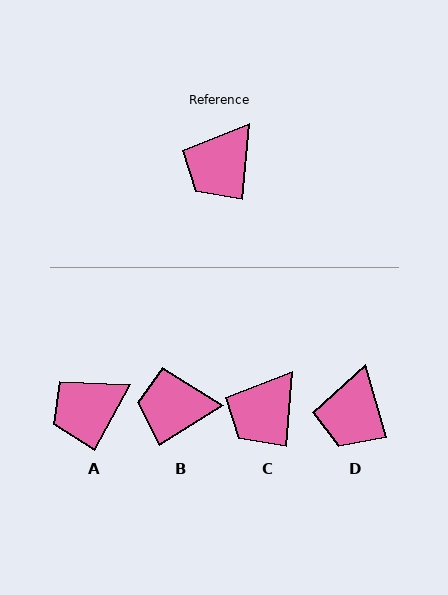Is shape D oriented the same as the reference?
No, it is off by about 20 degrees.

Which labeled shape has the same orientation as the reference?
C.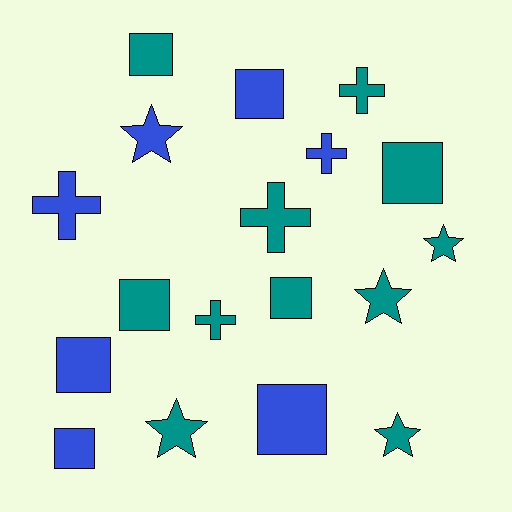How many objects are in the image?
There are 18 objects.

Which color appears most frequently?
Teal, with 11 objects.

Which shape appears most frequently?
Square, with 8 objects.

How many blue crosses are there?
There are 2 blue crosses.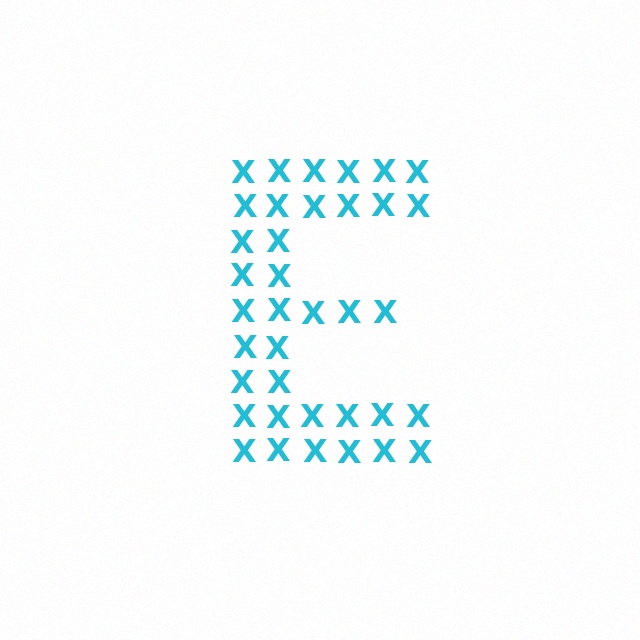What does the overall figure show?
The overall figure shows the letter E.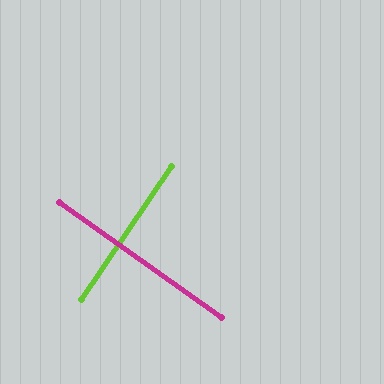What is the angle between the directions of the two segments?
Approximately 89 degrees.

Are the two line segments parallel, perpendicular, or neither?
Perpendicular — they meet at approximately 89°.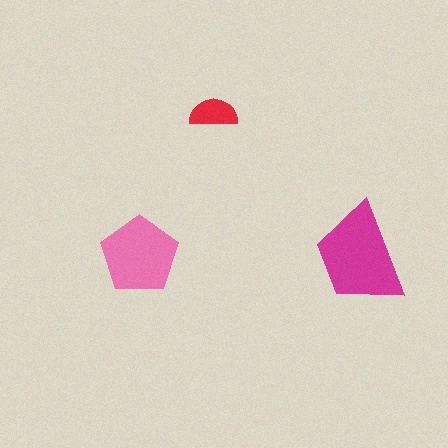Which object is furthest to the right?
The magenta trapezoid is rightmost.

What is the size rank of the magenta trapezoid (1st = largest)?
1st.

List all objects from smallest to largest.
The red semicircle, the pink pentagon, the magenta trapezoid.